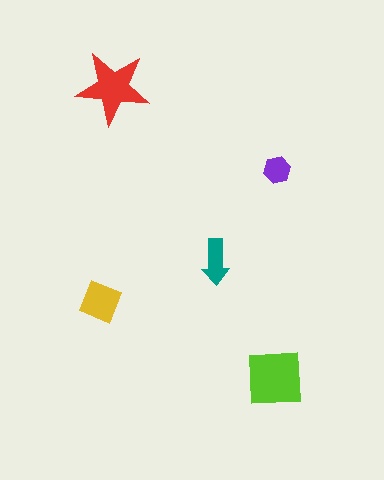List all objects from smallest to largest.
The purple hexagon, the teal arrow, the yellow diamond, the red star, the lime square.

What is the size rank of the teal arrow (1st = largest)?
4th.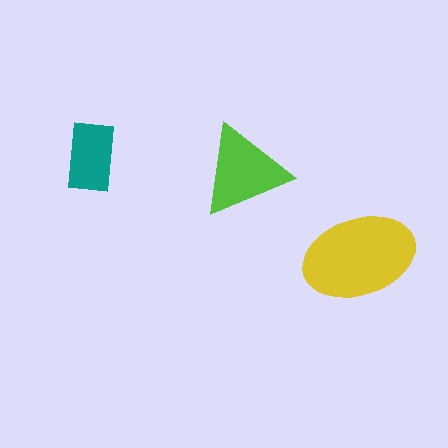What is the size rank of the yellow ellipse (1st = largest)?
1st.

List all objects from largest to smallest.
The yellow ellipse, the lime triangle, the teal rectangle.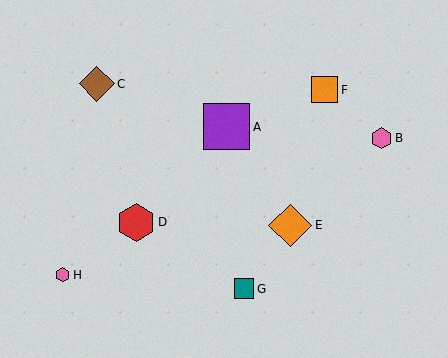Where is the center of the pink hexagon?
The center of the pink hexagon is at (63, 275).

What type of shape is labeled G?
Shape G is a teal square.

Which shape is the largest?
The purple square (labeled A) is the largest.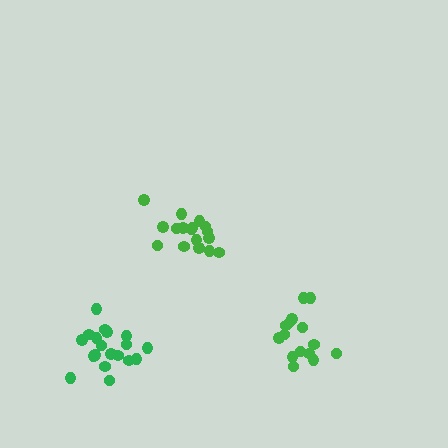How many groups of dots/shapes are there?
There are 3 groups.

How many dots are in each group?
Group 1: 17 dots, Group 2: 19 dots, Group 3: 15 dots (51 total).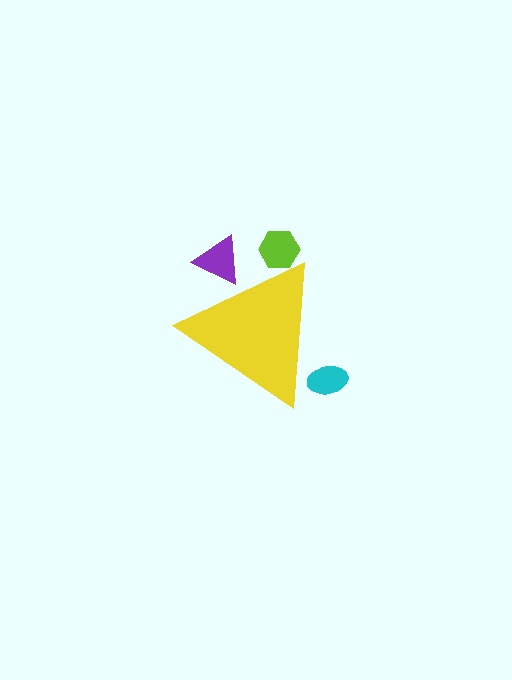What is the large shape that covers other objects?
A yellow triangle.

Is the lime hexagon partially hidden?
Yes, the lime hexagon is partially hidden behind the yellow triangle.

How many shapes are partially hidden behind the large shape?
3 shapes are partially hidden.